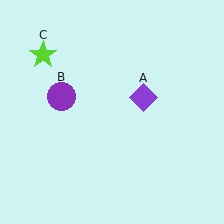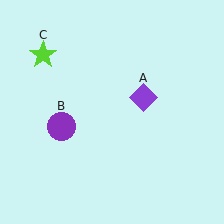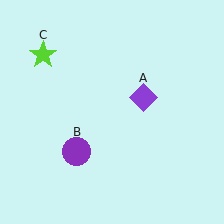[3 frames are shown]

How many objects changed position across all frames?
1 object changed position: purple circle (object B).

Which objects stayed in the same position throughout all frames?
Purple diamond (object A) and lime star (object C) remained stationary.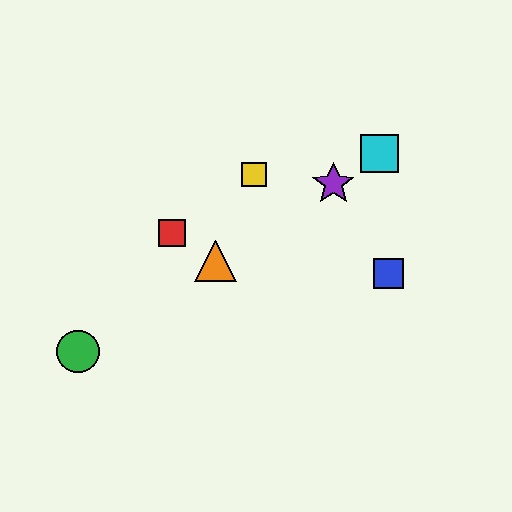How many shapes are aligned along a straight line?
4 shapes (the green circle, the purple star, the orange triangle, the cyan square) are aligned along a straight line.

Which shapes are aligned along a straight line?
The green circle, the purple star, the orange triangle, the cyan square are aligned along a straight line.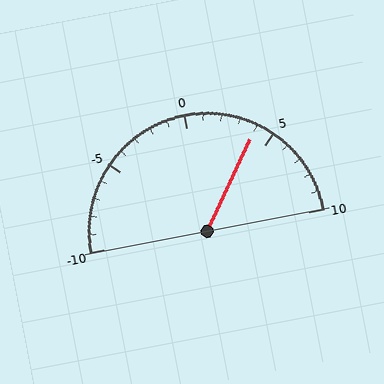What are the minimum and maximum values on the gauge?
The gauge ranges from -10 to 10.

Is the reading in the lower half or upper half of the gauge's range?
The reading is in the upper half of the range (-10 to 10).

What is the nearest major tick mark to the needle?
The nearest major tick mark is 5.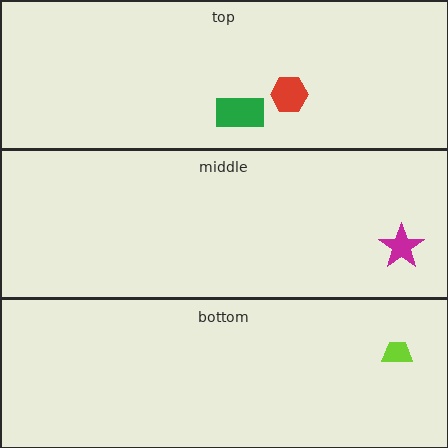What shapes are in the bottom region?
The lime trapezoid.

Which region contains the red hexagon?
The top region.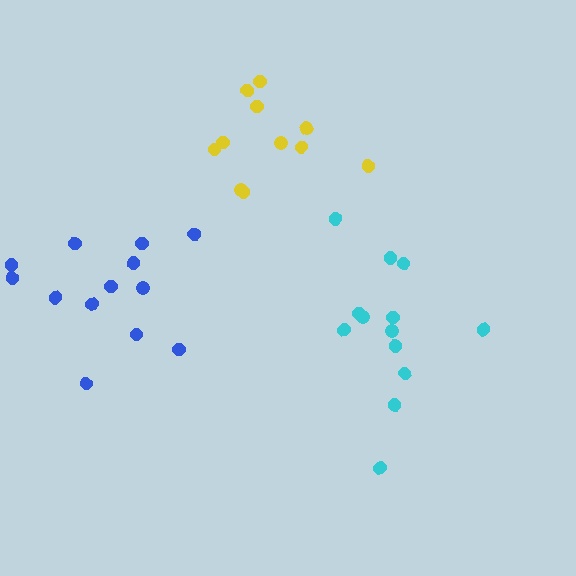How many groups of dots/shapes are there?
There are 3 groups.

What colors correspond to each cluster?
The clusters are colored: cyan, blue, yellow.